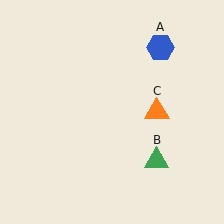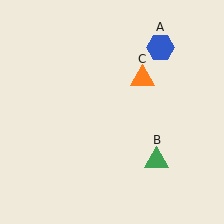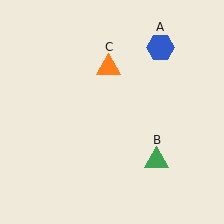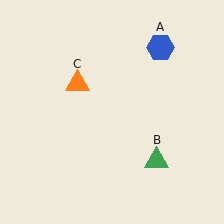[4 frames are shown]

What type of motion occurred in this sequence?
The orange triangle (object C) rotated counterclockwise around the center of the scene.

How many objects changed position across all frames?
1 object changed position: orange triangle (object C).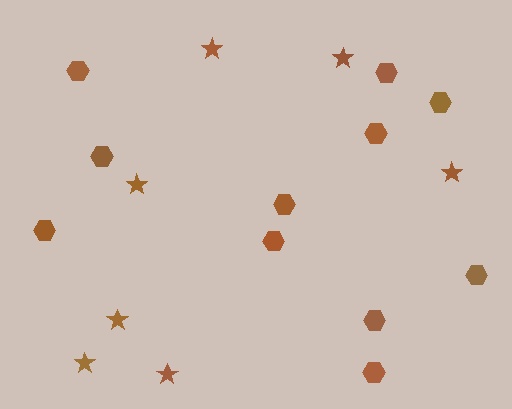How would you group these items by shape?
There are 2 groups: one group of stars (7) and one group of hexagons (11).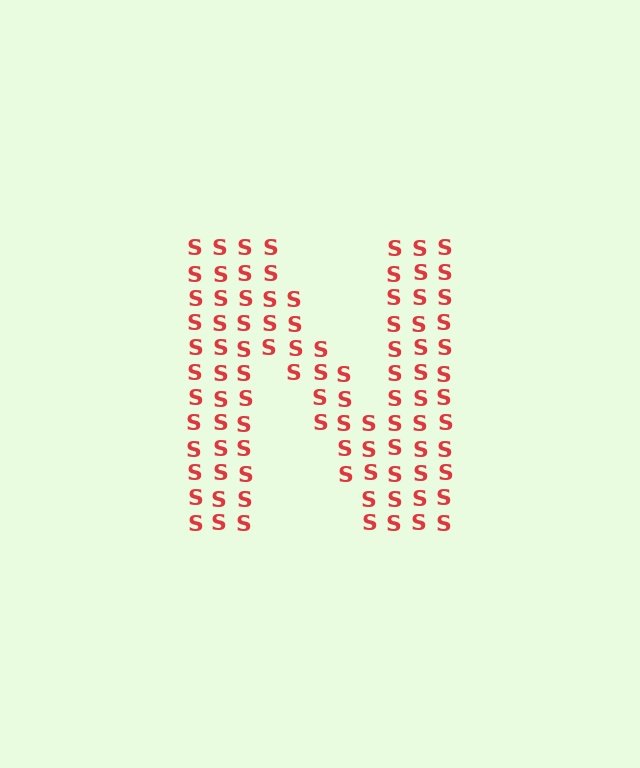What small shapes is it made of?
It is made of small letter S's.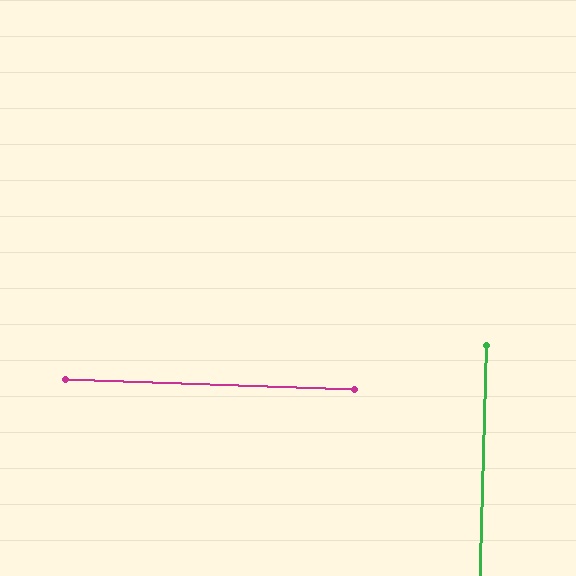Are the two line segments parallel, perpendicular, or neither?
Perpendicular — they meet at approximately 90°.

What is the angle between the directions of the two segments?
Approximately 90 degrees.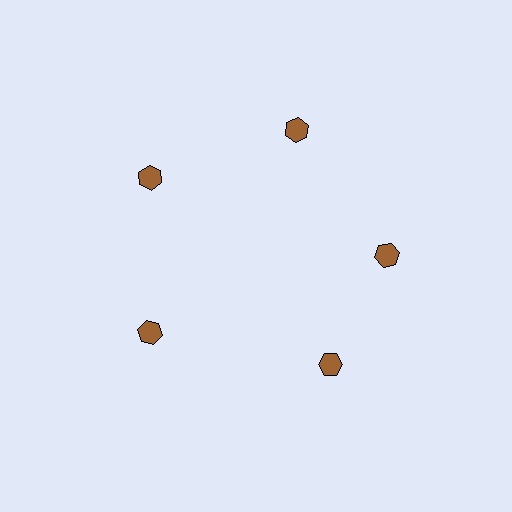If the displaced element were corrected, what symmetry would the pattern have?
It would have 5-fold rotational symmetry — the pattern would map onto itself every 72 degrees.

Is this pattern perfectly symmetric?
No. The 5 brown hexagons are arranged in a ring, but one element near the 5 o'clock position is rotated out of alignment along the ring, breaking the 5-fold rotational symmetry.